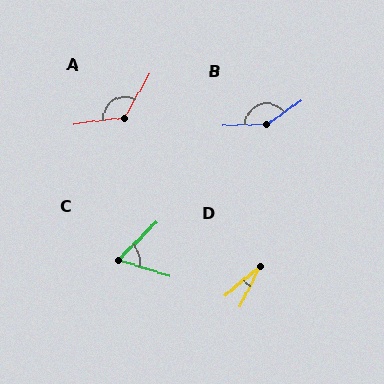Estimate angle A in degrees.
Approximately 126 degrees.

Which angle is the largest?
B, at approximately 147 degrees.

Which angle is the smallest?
D, at approximately 24 degrees.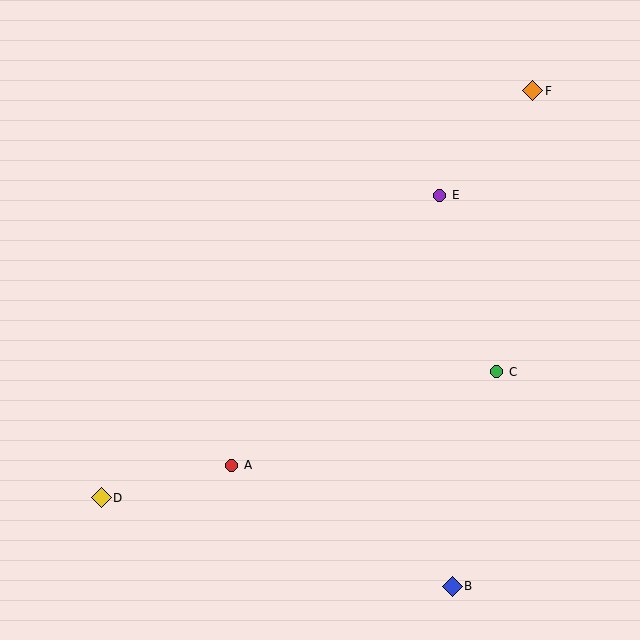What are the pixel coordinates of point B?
Point B is at (452, 586).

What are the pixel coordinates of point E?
Point E is at (440, 195).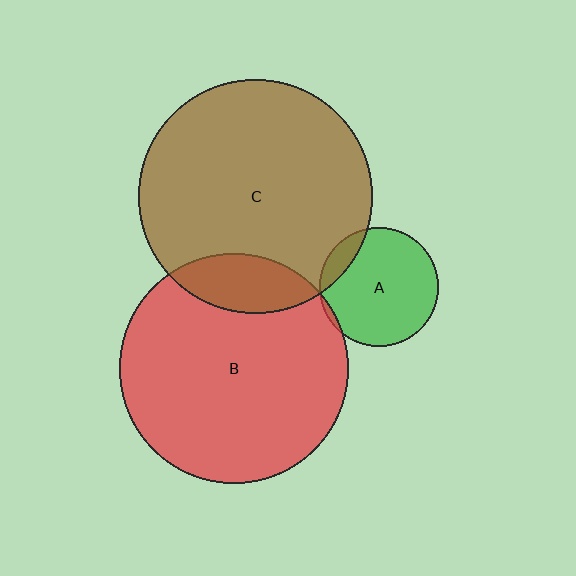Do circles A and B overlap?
Yes.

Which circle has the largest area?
Circle C (brown).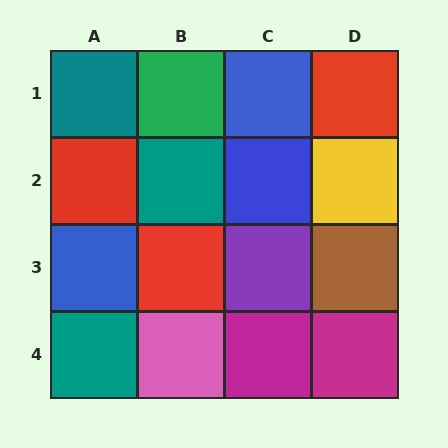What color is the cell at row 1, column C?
Blue.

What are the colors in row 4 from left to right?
Teal, pink, magenta, magenta.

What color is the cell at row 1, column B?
Green.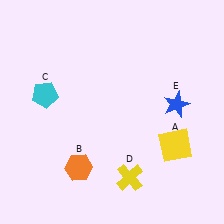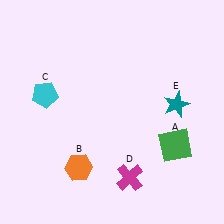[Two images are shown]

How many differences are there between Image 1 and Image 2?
There are 3 differences between the two images.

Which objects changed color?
A changed from yellow to green. D changed from yellow to magenta. E changed from blue to teal.